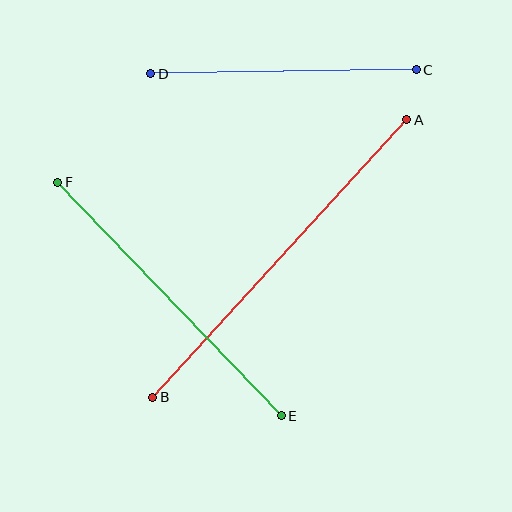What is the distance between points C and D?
The distance is approximately 266 pixels.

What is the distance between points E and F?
The distance is approximately 323 pixels.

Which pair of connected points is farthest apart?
Points A and B are farthest apart.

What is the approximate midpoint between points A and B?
The midpoint is at approximately (280, 259) pixels.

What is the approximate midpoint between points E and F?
The midpoint is at approximately (170, 299) pixels.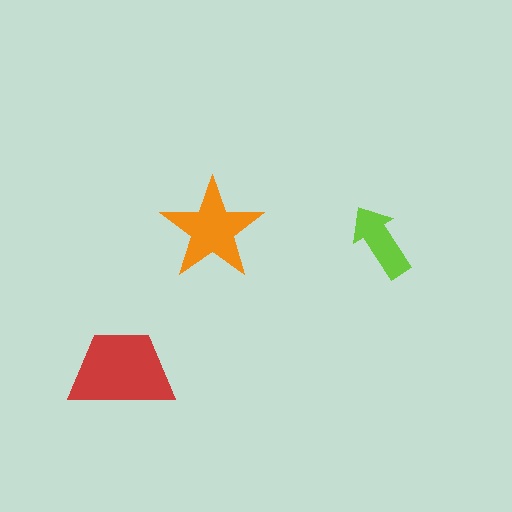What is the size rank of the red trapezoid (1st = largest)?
1st.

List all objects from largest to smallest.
The red trapezoid, the orange star, the lime arrow.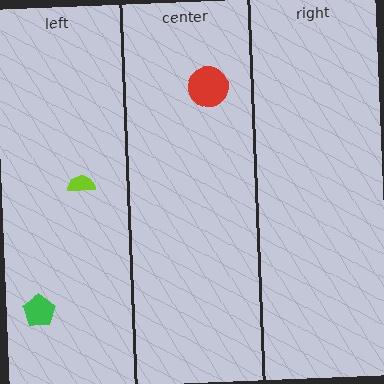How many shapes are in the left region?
2.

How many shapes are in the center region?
1.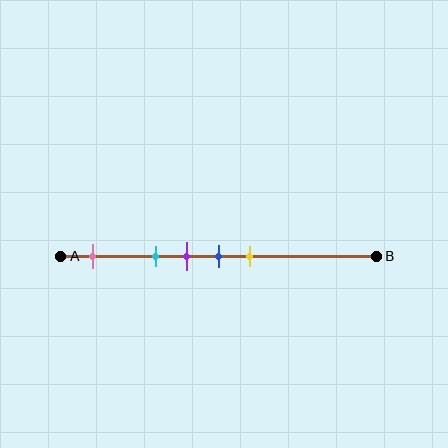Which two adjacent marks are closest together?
The purple and blue marks are the closest adjacent pair.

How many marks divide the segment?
There are 5 marks dividing the segment.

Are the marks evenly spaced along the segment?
No, the marks are not evenly spaced.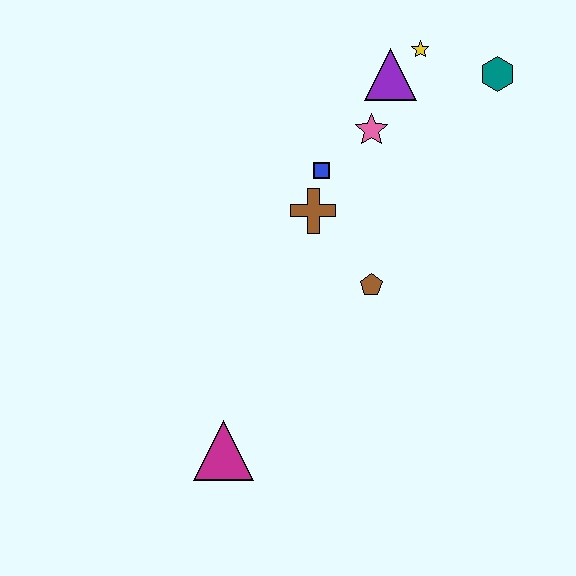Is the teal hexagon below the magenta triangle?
No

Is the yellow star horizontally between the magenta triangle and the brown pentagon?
No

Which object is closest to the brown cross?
The blue square is closest to the brown cross.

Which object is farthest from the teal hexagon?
The magenta triangle is farthest from the teal hexagon.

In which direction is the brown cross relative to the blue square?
The brown cross is below the blue square.